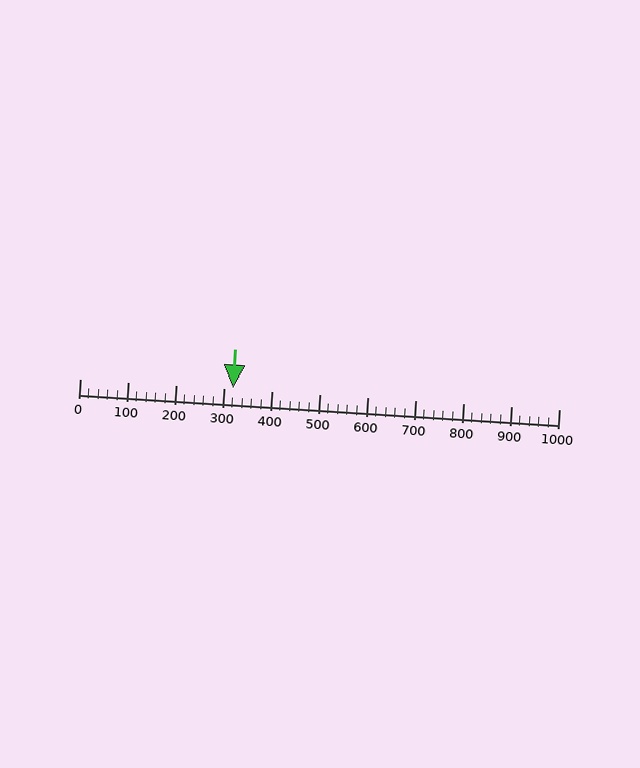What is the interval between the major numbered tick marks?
The major tick marks are spaced 100 units apart.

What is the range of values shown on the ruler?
The ruler shows values from 0 to 1000.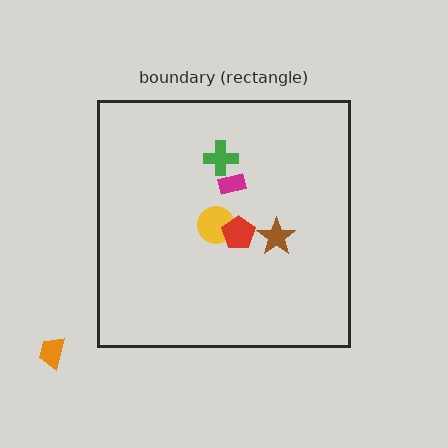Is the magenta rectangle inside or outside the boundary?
Inside.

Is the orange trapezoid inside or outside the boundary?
Outside.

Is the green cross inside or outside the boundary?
Inside.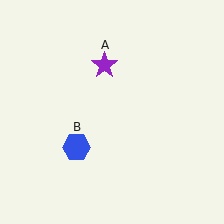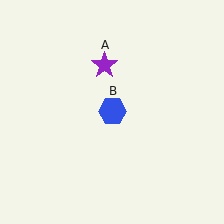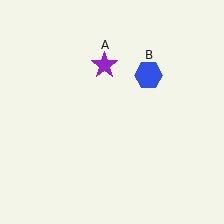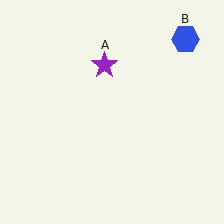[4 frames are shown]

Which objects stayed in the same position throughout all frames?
Purple star (object A) remained stationary.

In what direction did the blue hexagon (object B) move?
The blue hexagon (object B) moved up and to the right.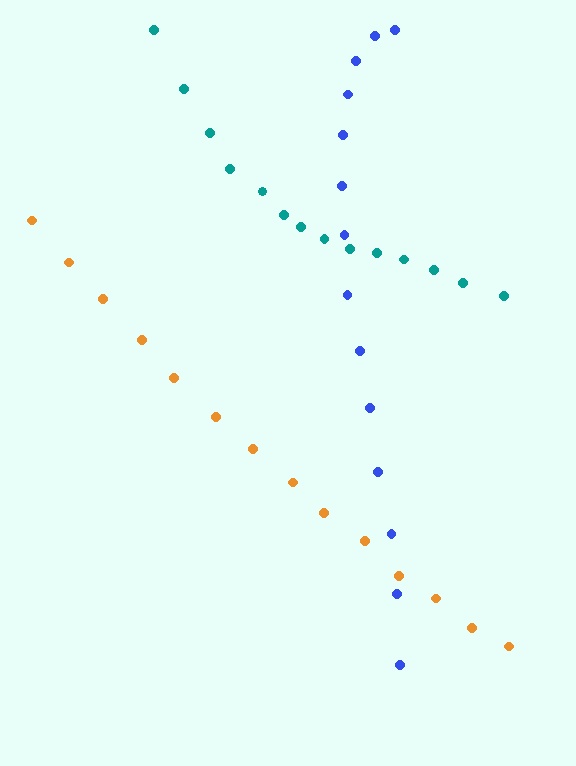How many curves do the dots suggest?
There are 3 distinct paths.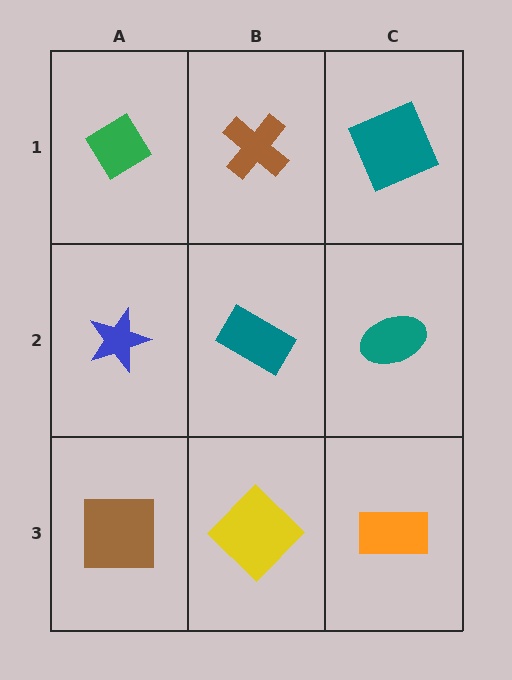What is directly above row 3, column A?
A blue star.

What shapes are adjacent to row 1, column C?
A teal ellipse (row 2, column C), a brown cross (row 1, column B).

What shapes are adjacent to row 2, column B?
A brown cross (row 1, column B), a yellow diamond (row 3, column B), a blue star (row 2, column A), a teal ellipse (row 2, column C).